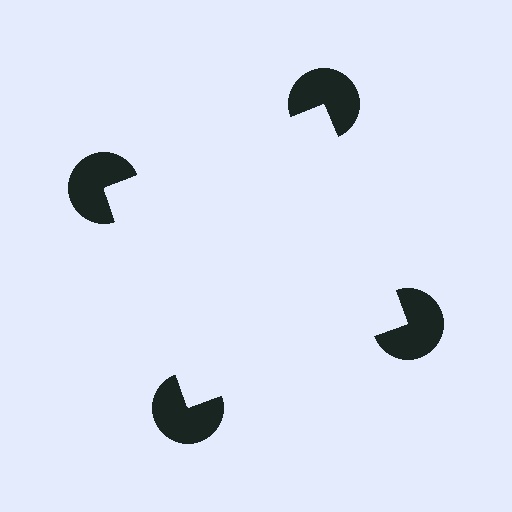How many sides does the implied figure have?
4 sides.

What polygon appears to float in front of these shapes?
An illusory square — its edges are inferred from the aligned wedge cuts in the pac-man discs, not physically drawn.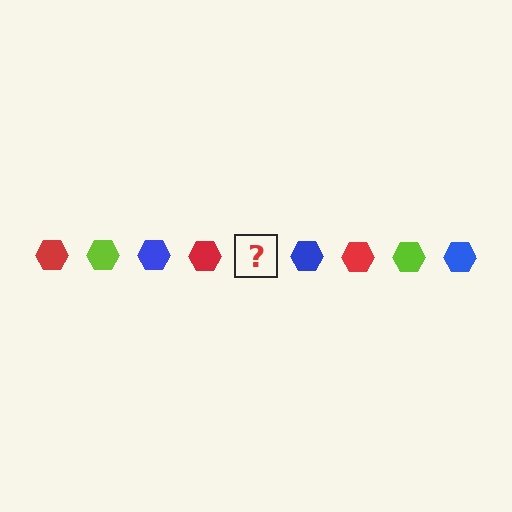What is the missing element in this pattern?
The missing element is a lime hexagon.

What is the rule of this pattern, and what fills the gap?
The rule is that the pattern cycles through red, lime, blue hexagons. The gap should be filled with a lime hexagon.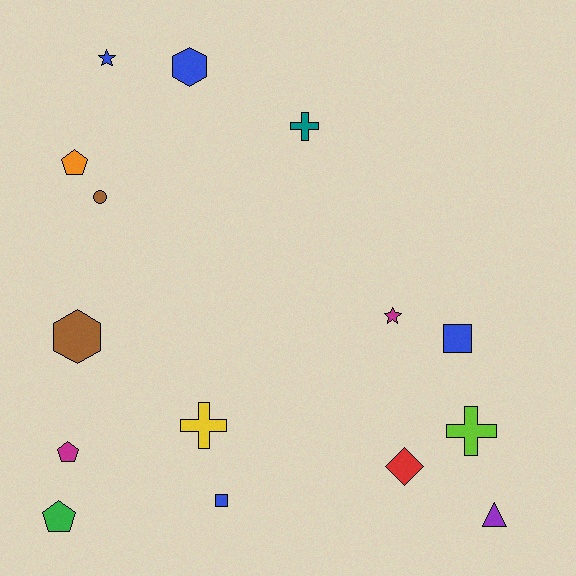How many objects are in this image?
There are 15 objects.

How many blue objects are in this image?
There are 4 blue objects.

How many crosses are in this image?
There are 3 crosses.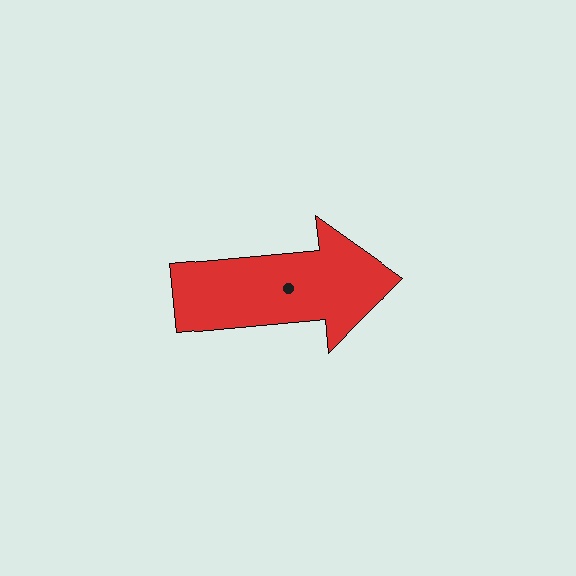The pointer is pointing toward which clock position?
Roughly 3 o'clock.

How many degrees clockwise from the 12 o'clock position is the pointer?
Approximately 85 degrees.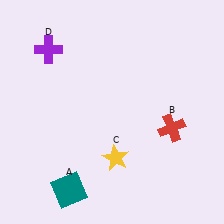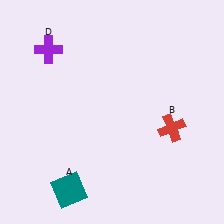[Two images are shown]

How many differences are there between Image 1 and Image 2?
There is 1 difference between the two images.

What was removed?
The yellow star (C) was removed in Image 2.